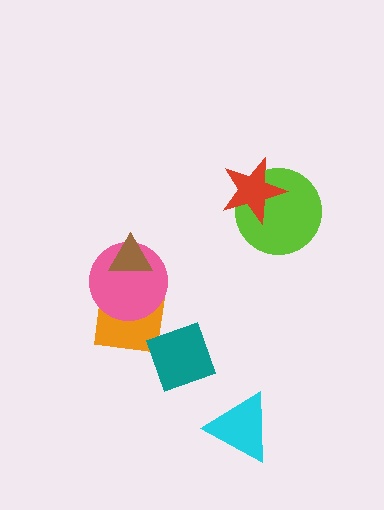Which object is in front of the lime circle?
The red star is in front of the lime circle.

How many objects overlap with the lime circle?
1 object overlaps with the lime circle.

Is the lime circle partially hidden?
Yes, it is partially covered by another shape.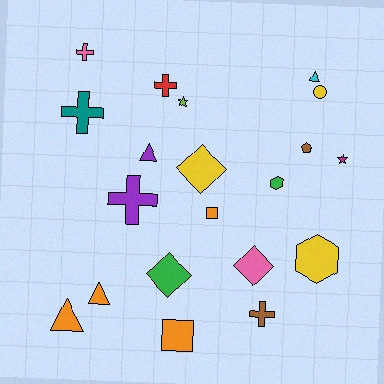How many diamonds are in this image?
There are 3 diamonds.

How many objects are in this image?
There are 20 objects.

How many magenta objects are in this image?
There is 1 magenta object.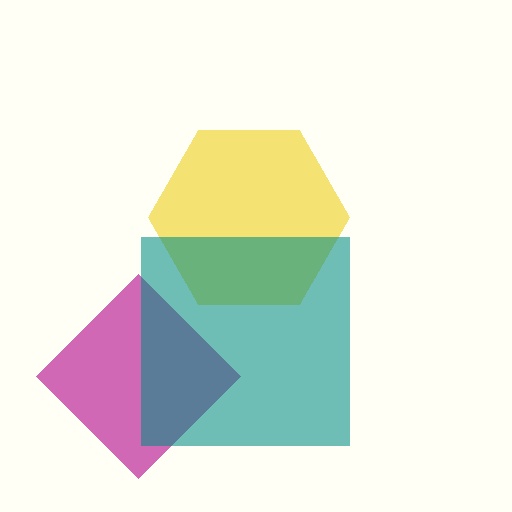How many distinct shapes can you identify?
There are 3 distinct shapes: a magenta diamond, a yellow hexagon, a teal square.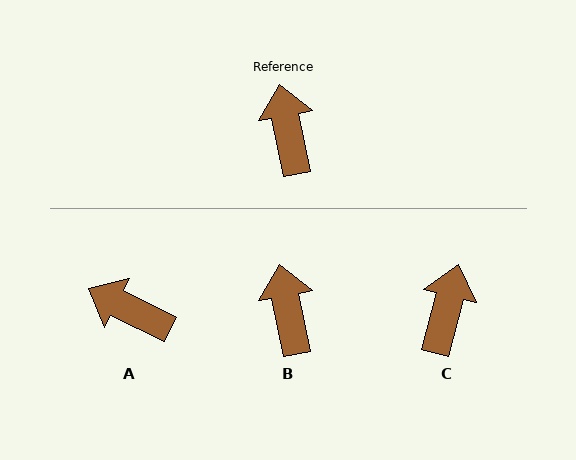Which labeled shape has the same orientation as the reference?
B.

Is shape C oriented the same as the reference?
No, it is off by about 25 degrees.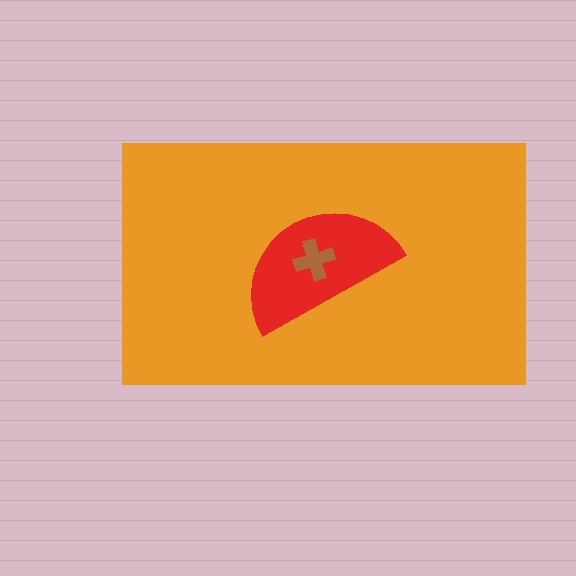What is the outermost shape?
The orange rectangle.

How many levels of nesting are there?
3.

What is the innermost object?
The brown cross.